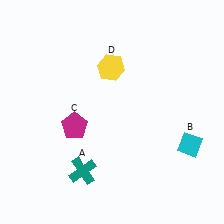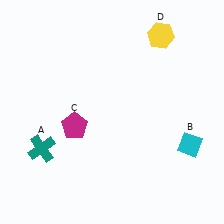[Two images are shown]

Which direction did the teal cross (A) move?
The teal cross (A) moved left.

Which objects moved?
The objects that moved are: the teal cross (A), the yellow hexagon (D).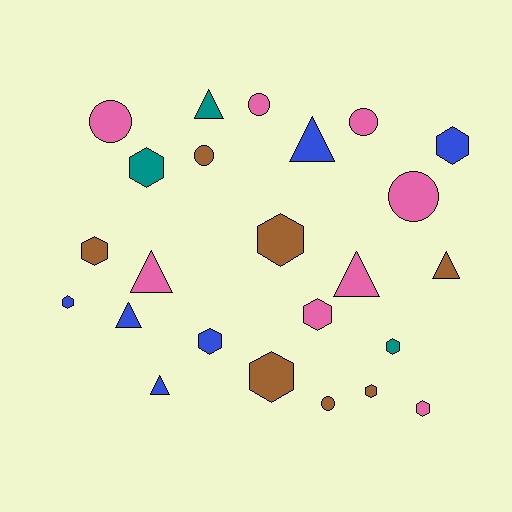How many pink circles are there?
There are 4 pink circles.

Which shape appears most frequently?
Hexagon, with 11 objects.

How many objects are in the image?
There are 24 objects.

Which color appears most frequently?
Pink, with 8 objects.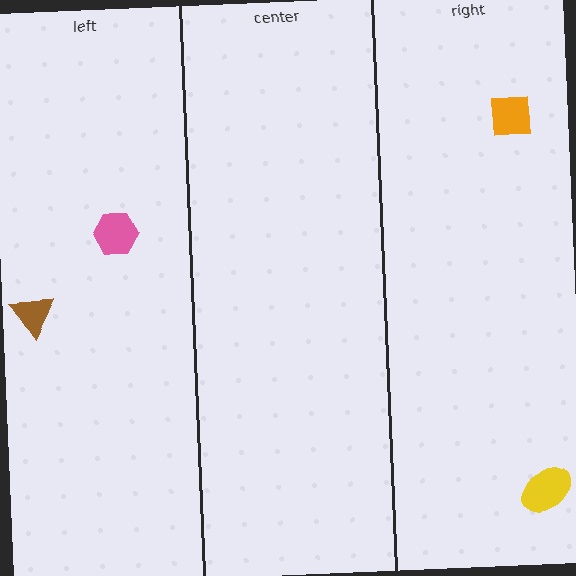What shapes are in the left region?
The brown triangle, the pink hexagon.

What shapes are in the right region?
The orange square, the yellow ellipse.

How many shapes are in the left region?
2.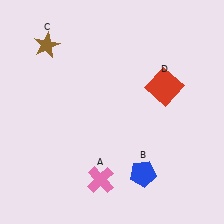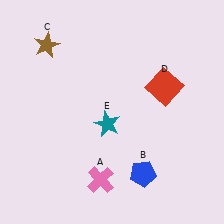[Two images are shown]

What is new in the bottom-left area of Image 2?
A teal star (E) was added in the bottom-left area of Image 2.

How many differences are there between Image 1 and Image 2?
There is 1 difference between the two images.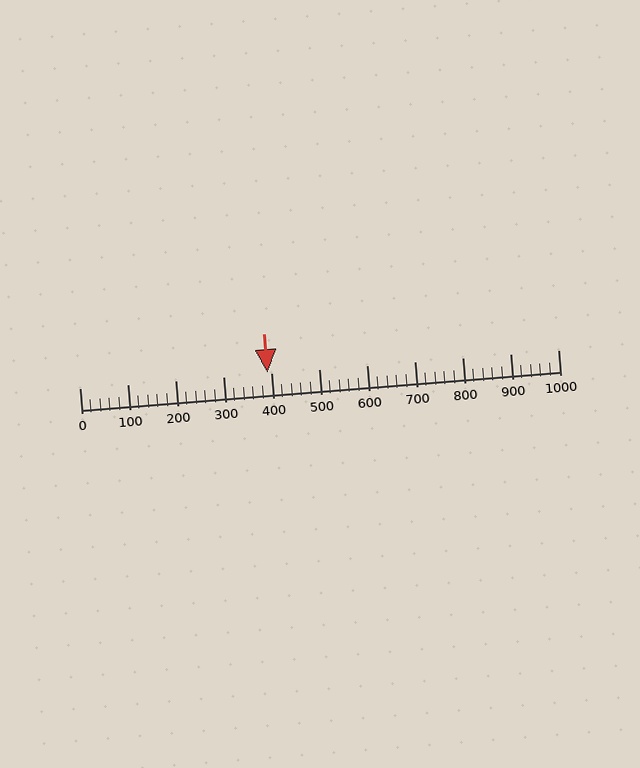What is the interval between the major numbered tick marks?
The major tick marks are spaced 100 units apart.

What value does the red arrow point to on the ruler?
The red arrow points to approximately 392.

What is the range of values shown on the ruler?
The ruler shows values from 0 to 1000.